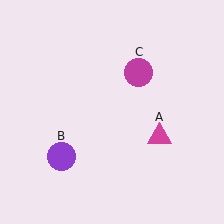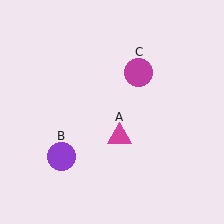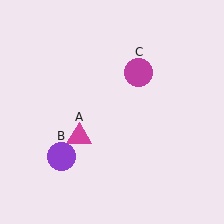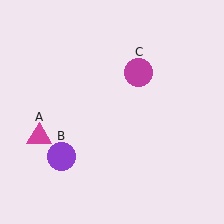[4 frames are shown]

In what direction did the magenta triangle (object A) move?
The magenta triangle (object A) moved left.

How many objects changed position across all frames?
1 object changed position: magenta triangle (object A).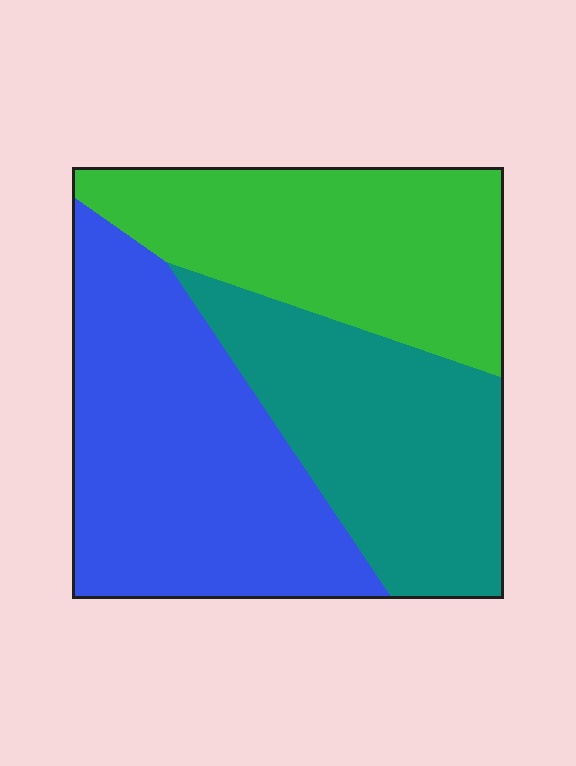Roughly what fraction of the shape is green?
Green takes up about one third (1/3) of the shape.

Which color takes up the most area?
Blue, at roughly 40%.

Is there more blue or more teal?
Blue.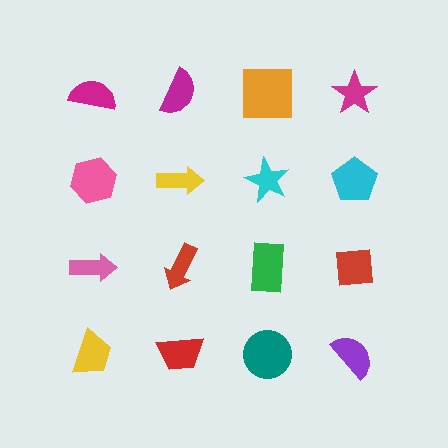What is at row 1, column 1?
A magenta semicircle.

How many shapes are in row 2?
4 shapes.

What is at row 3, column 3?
A green rectangle.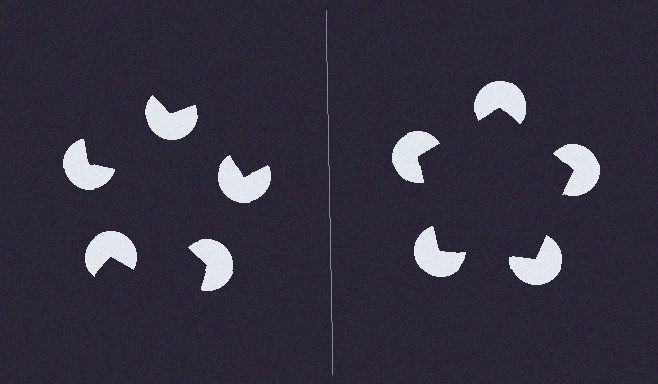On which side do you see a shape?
An illusory pentagon appears on the right side. On the left side the wedge cuts are rotated, so no coherent shape forms.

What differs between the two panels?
The pac-man discs are positioned identically on both sides; only the wedge orientations differ. On the right they align to a pentagon; on the left they are misaligned.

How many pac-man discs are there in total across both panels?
10 — 5 on each side.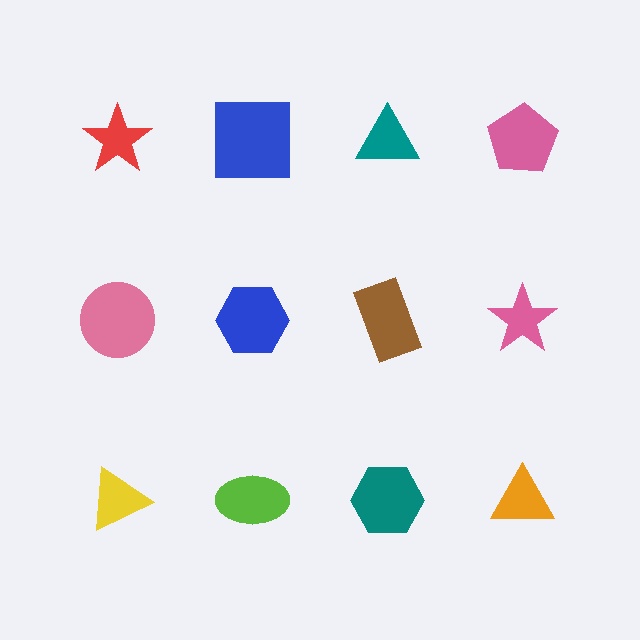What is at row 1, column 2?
A blue square.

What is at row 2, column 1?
A pink circle.